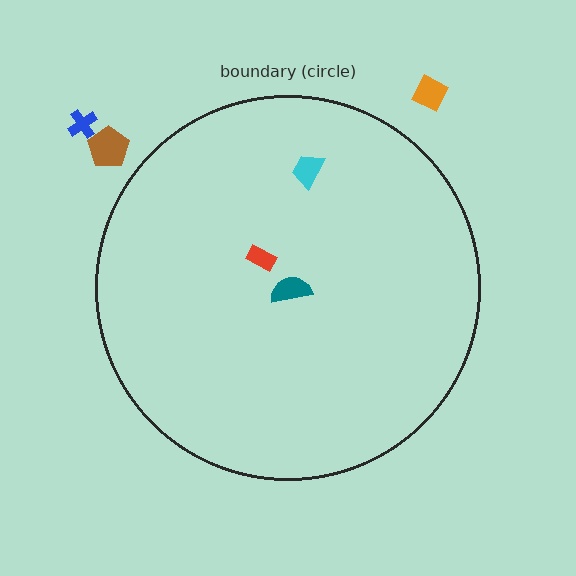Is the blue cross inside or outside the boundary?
Outside.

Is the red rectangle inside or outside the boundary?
Inside.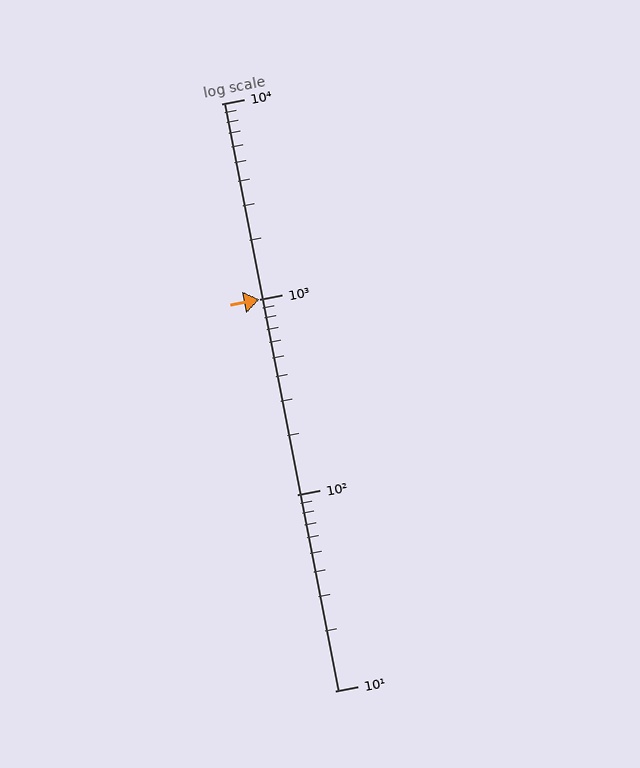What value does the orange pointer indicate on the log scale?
The pointer indicates approximately 1000.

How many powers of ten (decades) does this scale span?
The scale spans 3 decades, from 10 to 10000.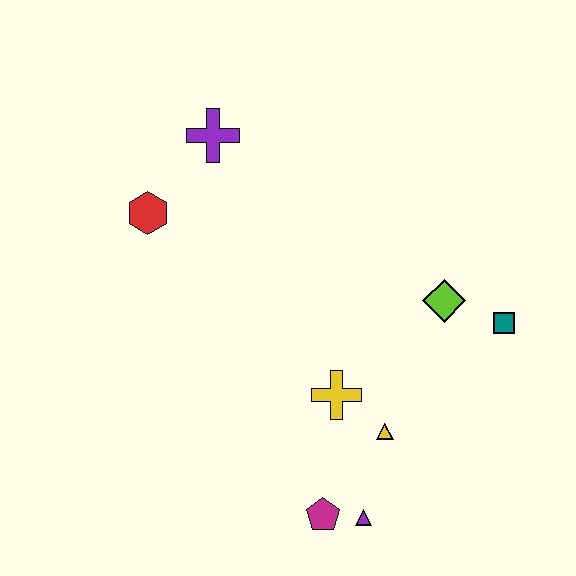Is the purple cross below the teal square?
No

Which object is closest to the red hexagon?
The purple cross is closest to the red hexagon.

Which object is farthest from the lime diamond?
The red hexagon is farthest from the lime diamond.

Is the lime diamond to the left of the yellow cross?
No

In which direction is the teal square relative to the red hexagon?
The teal square is to the right of the red hexagon.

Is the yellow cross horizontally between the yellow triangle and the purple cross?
Yes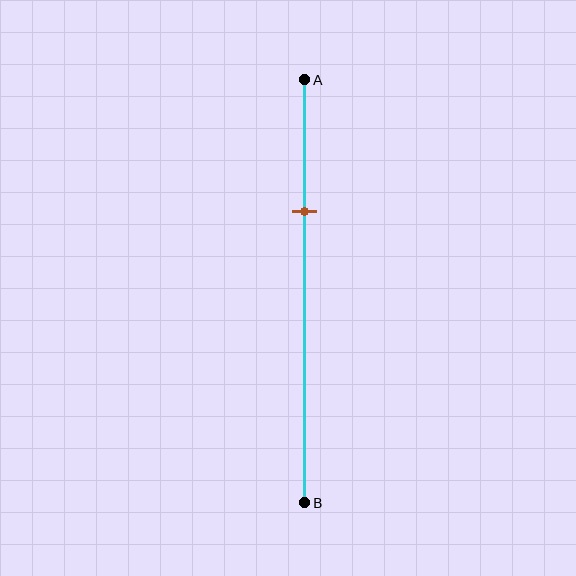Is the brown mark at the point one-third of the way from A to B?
Yes, the mark is approximately at the one-third point.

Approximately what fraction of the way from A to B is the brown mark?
The brown mark is approximately 30% of the way from A to B.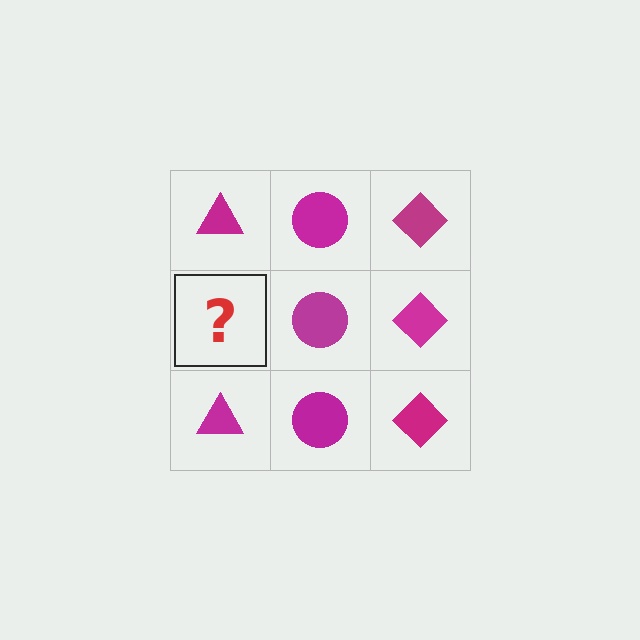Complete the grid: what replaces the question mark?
The question mark should be replaced with a magenta triangle.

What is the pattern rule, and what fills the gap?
The rule is that each column has a consistent shape. The gap should be filled with a magenta triangle.